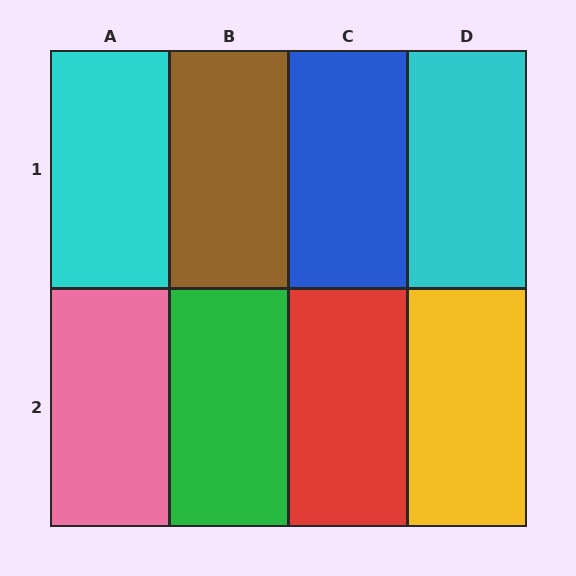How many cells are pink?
1 cell is pink.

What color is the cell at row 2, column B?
Green.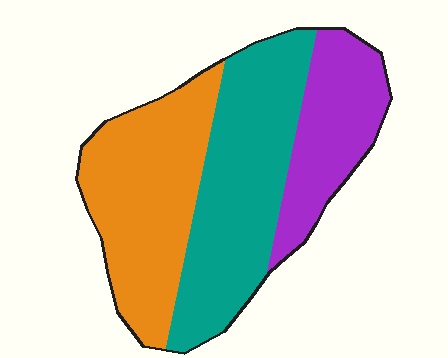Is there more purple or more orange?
Orange.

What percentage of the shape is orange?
Orange covers 37% of the shape.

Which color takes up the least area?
Purple, at roughly 25%.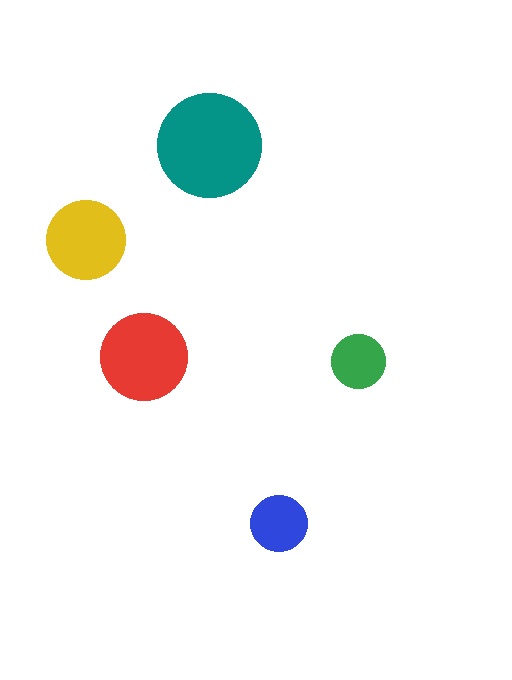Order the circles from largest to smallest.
the teal one, the red one, the yellow one, the blue one, the green one.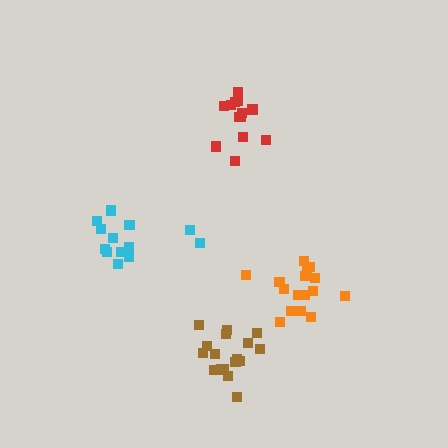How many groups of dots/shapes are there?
There are 4 groups.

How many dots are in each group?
Group 1: 13 dots, Group 2: 13 dots, Group 3: 16 dots, Group 4: 17 dots (59 total).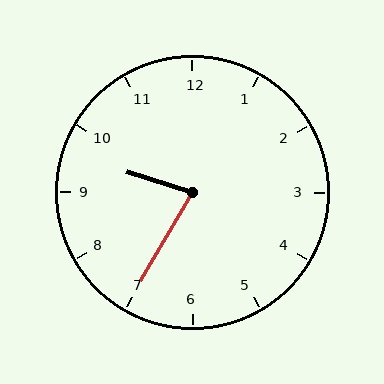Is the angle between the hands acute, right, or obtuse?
It is acute.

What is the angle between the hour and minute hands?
Approximately 78 degrees.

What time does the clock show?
9:35.